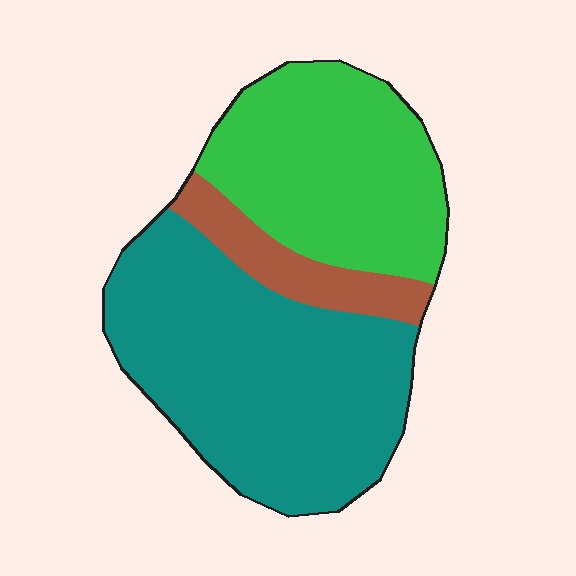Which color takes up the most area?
Teal, at roughly 55%.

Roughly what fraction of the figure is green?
Green takes up about three eighths (3/8) of the figure.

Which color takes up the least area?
Brown, at roughly 10%.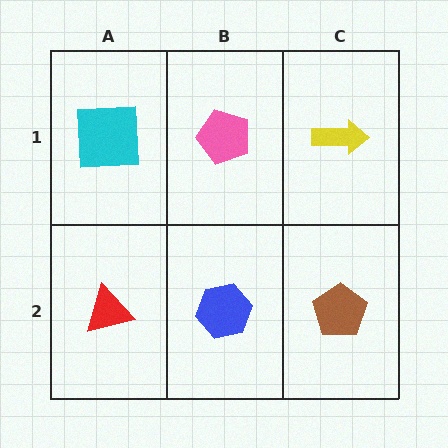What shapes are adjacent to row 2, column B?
A pink pentagon (row 1, column B), a red triangle (row 2, column A), a brown pentagon (row 2, column C).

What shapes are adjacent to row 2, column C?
A yellow arrow (row 1, column C), a blue hexagon (row 2, column B).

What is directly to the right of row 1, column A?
A pink pentagon.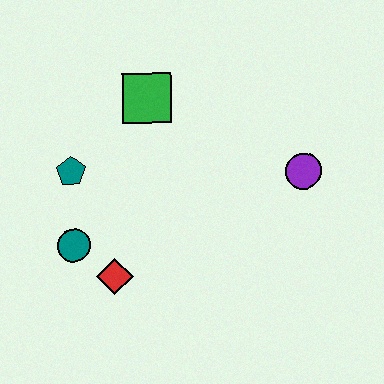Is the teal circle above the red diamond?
Yes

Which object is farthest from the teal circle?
The purple circle is farthest from the teal circle.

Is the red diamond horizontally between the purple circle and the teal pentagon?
Yes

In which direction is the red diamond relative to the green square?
The red diamond is below the green square.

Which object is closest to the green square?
The teal pentagon is closest to the green square.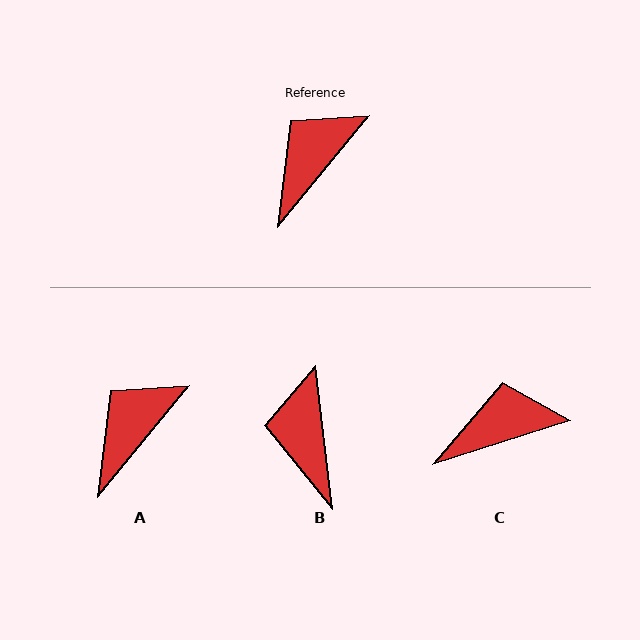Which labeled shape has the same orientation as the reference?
A.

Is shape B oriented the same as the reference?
No, it is off by about 46 degrees.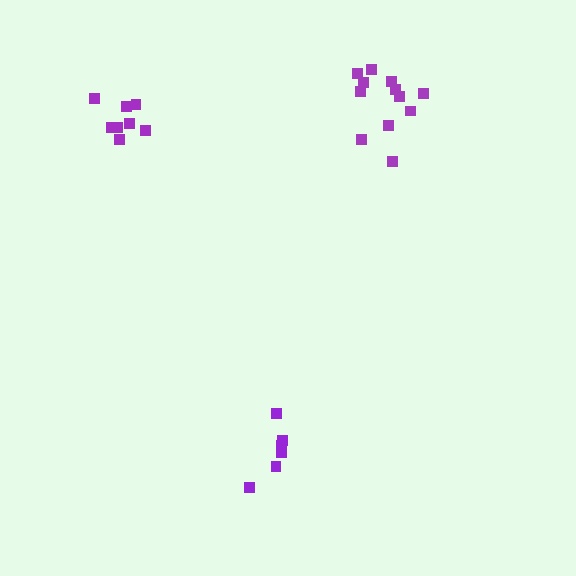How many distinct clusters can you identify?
There are 3 distinct clusters.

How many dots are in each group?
Group 1: 12 dots, Group 2: 6 dots, Group 3: 8 dots (26 total).